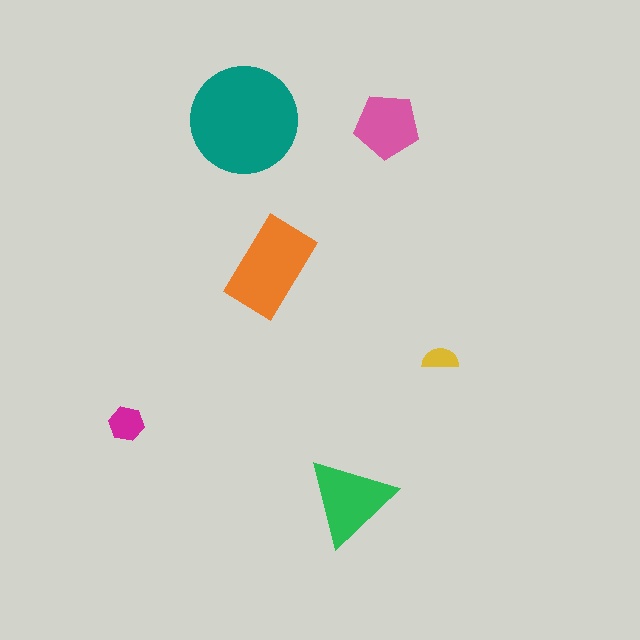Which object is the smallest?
The yellow semicircle.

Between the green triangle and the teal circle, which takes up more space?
The teal circle.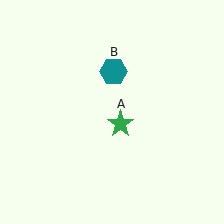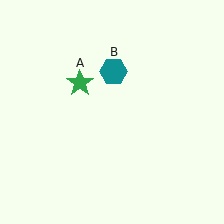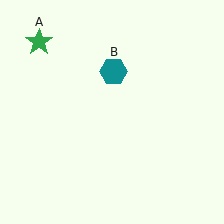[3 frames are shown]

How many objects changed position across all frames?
1 object changed position: green star (object A).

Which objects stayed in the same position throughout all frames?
Teal hexagon (object B) remained stationary.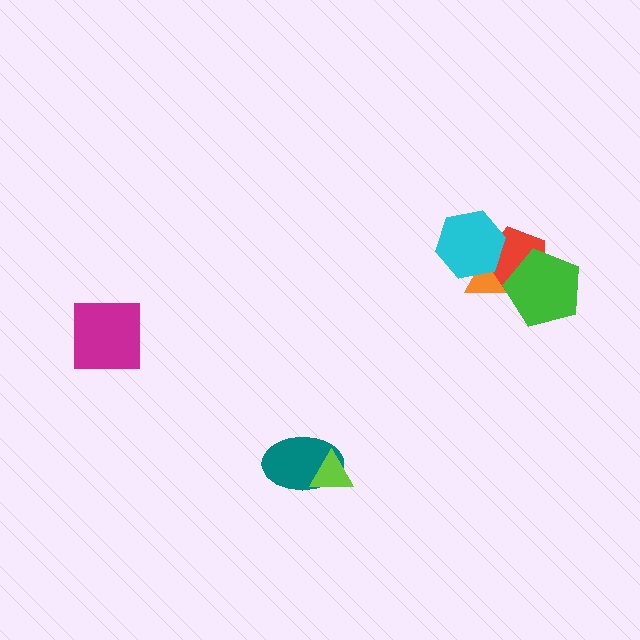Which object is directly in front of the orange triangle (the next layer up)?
The red pentagon is directly in front of the orange triangle.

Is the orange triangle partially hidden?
Yes, it is partially covered by another shape.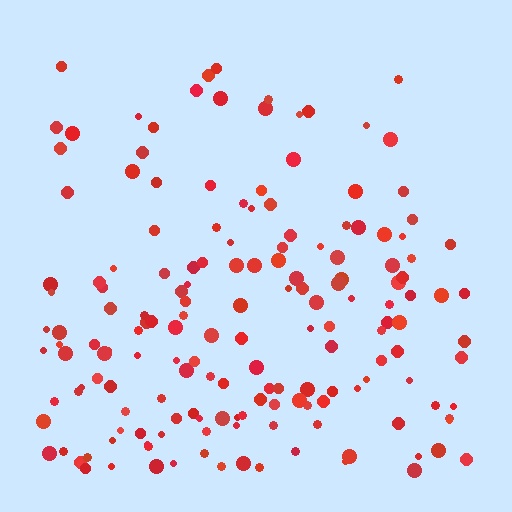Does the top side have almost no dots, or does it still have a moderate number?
Still a moderate number, just noticeably fewer than the bottom.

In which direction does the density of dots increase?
From top to bottom, with the bottom side densest.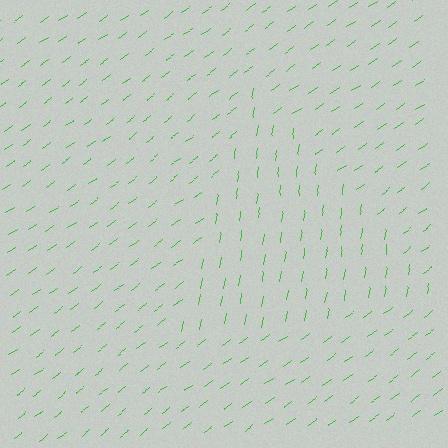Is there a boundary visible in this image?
Yes, there is a texture boundary formed by a change in line orientation.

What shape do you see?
I see a triangle.